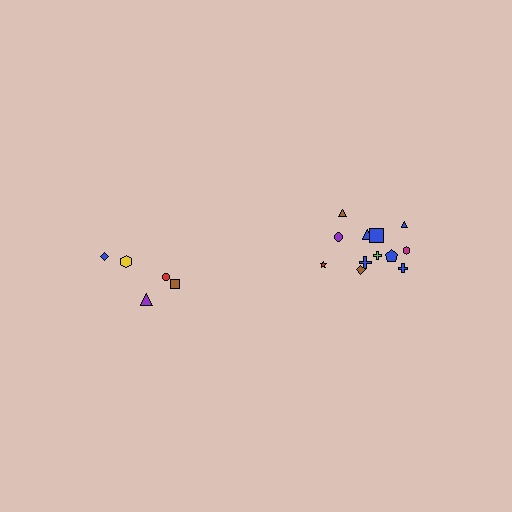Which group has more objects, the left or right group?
The right group.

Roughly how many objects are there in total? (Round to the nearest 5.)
Roughly 15 objects in total.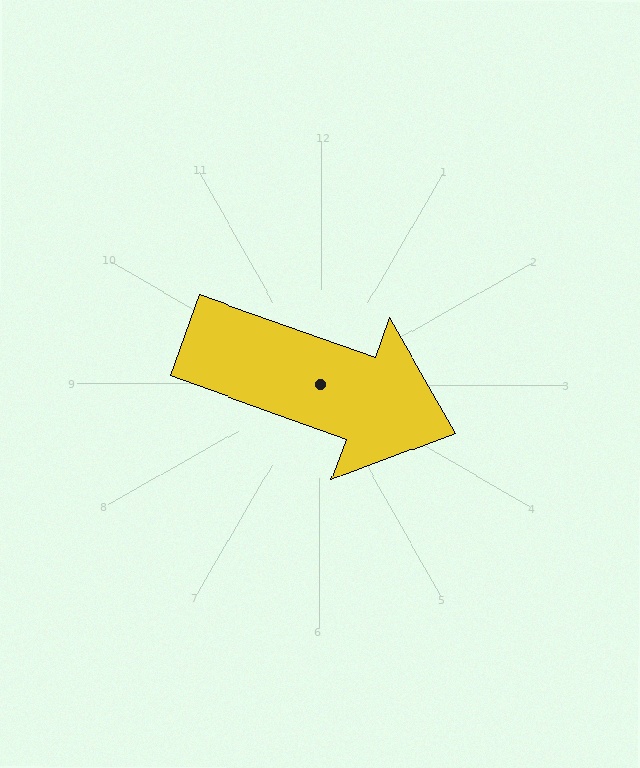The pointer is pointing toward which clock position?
Roughly 4 o'clock.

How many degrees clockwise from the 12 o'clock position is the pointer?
Approximately 110 degrees.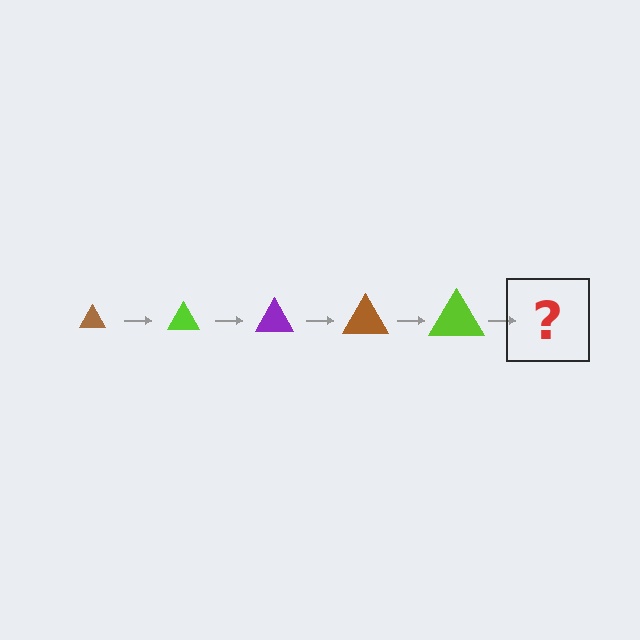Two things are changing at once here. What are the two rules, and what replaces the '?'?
The two rules are that the triangle grows larger each step and the color cycles through brown, lime, and purple. The '?' should be a purple triangle, larger than the previous one.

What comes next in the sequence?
The next element should be a purple triangle, larger than the previous one.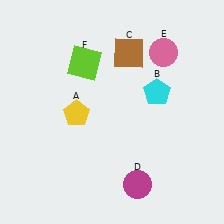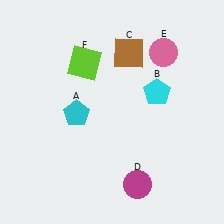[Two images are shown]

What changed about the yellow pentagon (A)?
In Image 1, A is yellow. In Image 2, it changed to cyan.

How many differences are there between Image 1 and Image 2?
There is 1 difference between the two images.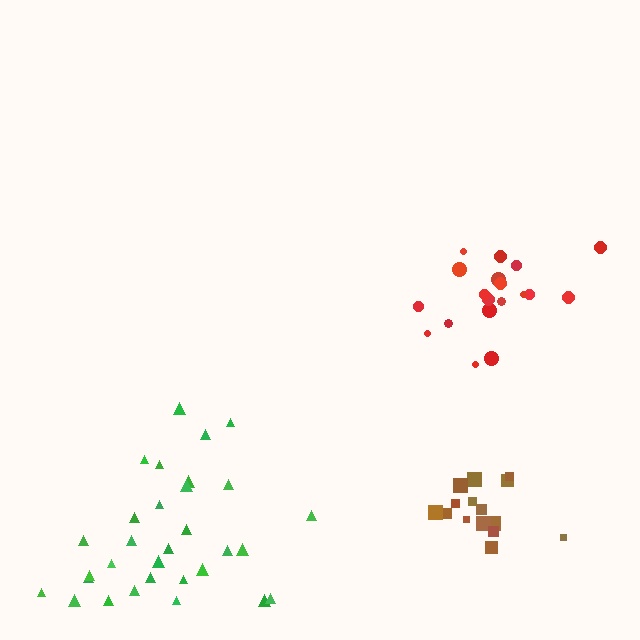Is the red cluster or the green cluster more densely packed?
Red.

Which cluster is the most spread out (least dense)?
Green.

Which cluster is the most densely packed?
Brown.